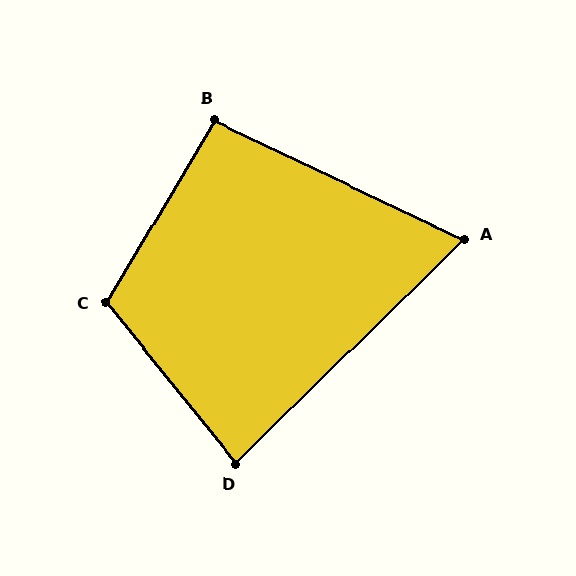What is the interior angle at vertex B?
Approximately 95 degrees (obtuse).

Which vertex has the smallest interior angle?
A, at approximately 70 degrees.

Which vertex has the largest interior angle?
C, at approximately 110 degrees.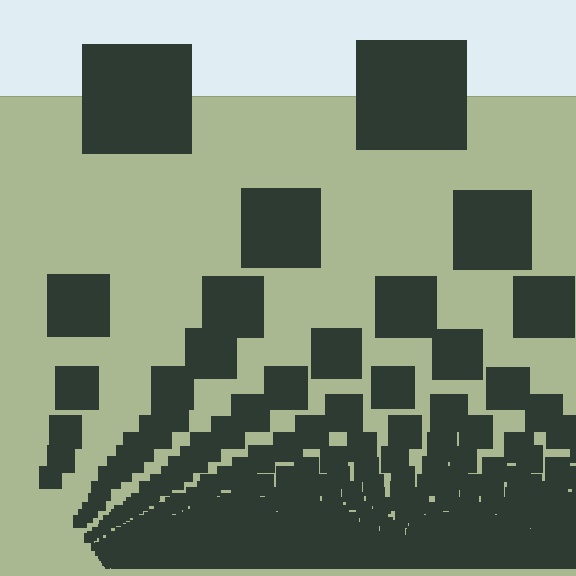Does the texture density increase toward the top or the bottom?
Density increases toward the bottom.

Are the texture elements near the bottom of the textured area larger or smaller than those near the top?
Smaller. The gradient is inverted — elements near the bottom are smaller and denser.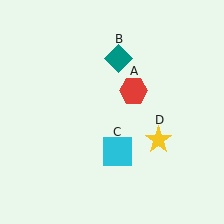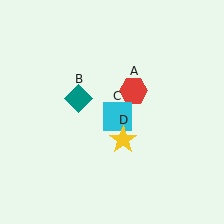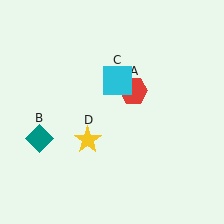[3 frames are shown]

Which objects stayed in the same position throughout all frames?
Red hexagon (object A) remained stationary.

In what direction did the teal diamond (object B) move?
The teal diamond (object B) moved down and to the left.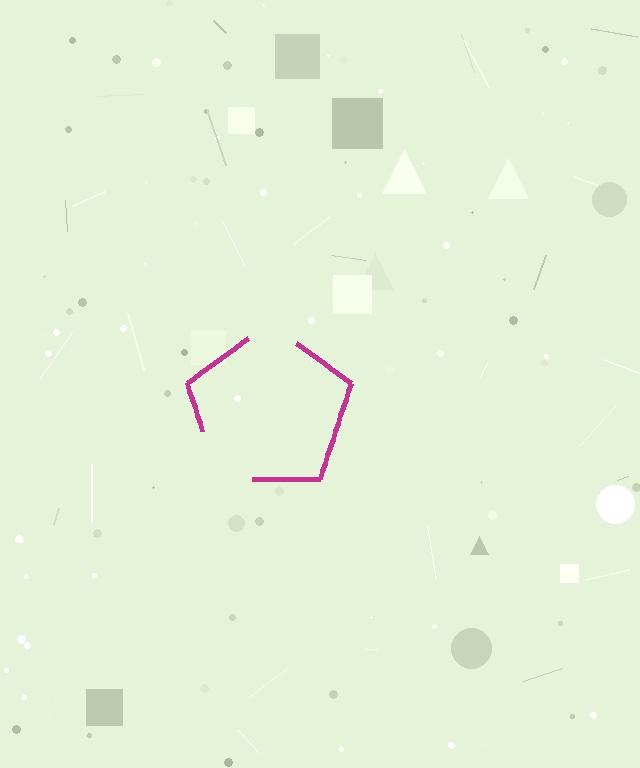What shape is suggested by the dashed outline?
The dashed outline suggests a pentagon.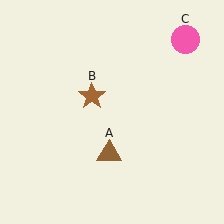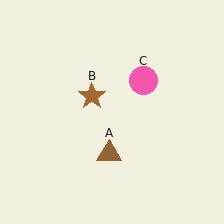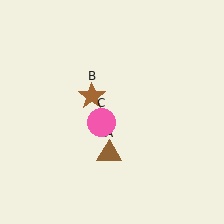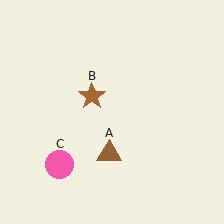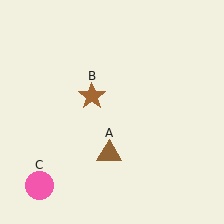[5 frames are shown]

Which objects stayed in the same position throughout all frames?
Brown triangle (object A) and brown star (object B) remained stationary.